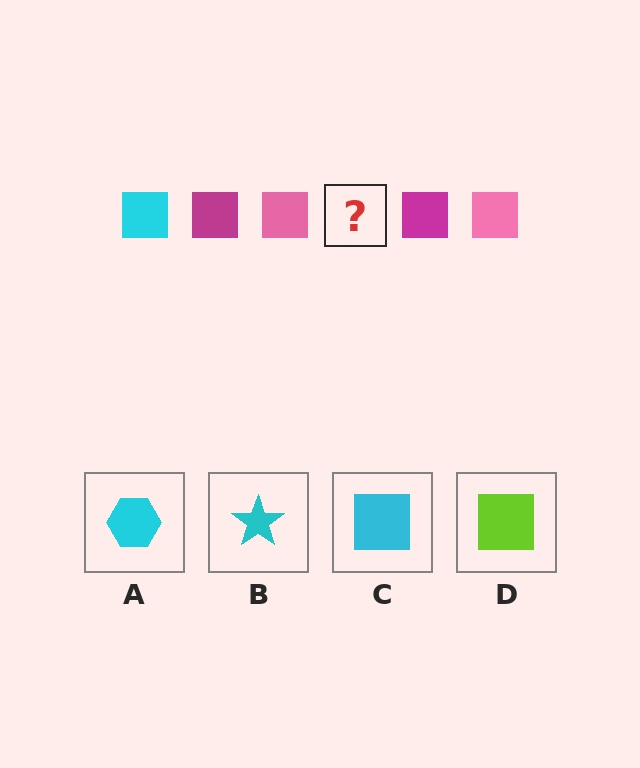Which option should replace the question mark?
Option C.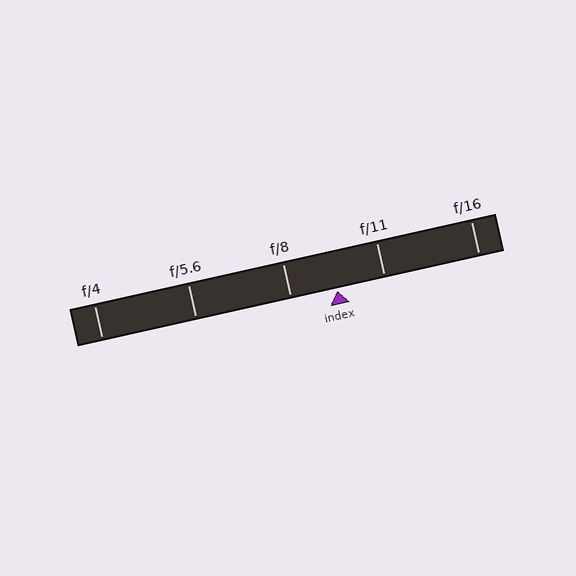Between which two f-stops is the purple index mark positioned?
The index mark is between f/8 and f/11.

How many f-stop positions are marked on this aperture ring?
There are 5 f-stop positions marked.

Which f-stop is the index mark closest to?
The index mark is closest to f/8.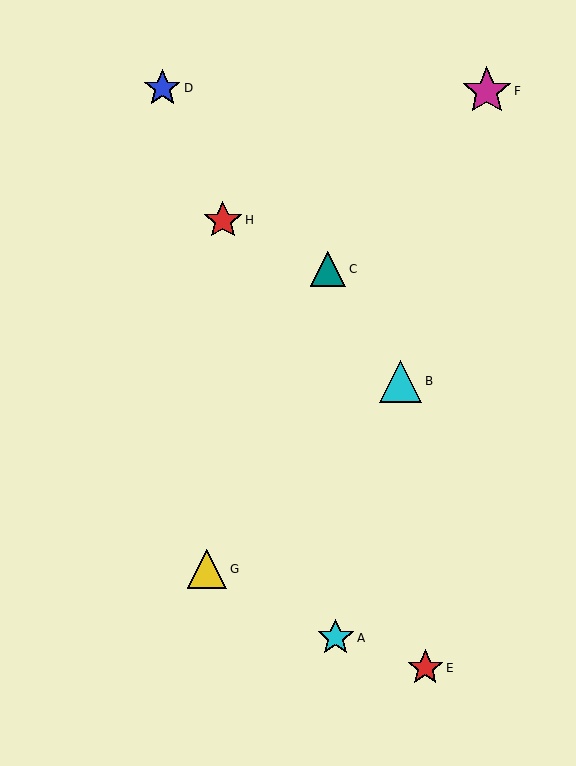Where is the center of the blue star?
The center of the blue star is at (162, 88).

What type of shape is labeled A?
Shape A is a cyan star.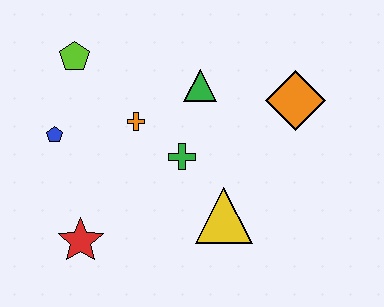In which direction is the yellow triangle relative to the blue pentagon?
The yellow triangle is to the right of the blue pentagon.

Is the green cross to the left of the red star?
No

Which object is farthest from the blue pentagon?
The orange diamond is farthest from the blue pentagon.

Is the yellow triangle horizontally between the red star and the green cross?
No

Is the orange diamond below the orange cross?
No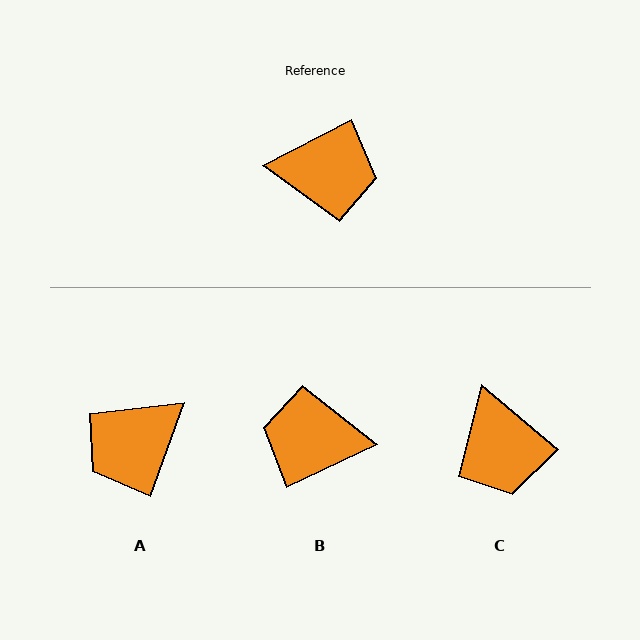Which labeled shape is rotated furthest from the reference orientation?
B, about 178 degrees away.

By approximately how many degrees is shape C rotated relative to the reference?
Approximately 68 degrees clockwise.